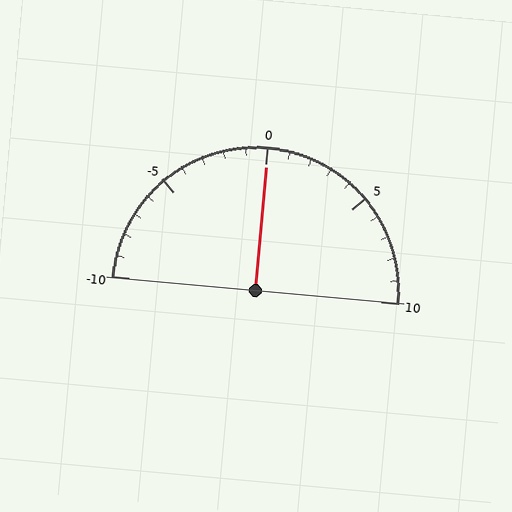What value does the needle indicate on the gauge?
The needle indicates approximately 0.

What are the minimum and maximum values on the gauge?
The gauge ranges from -10 to 10.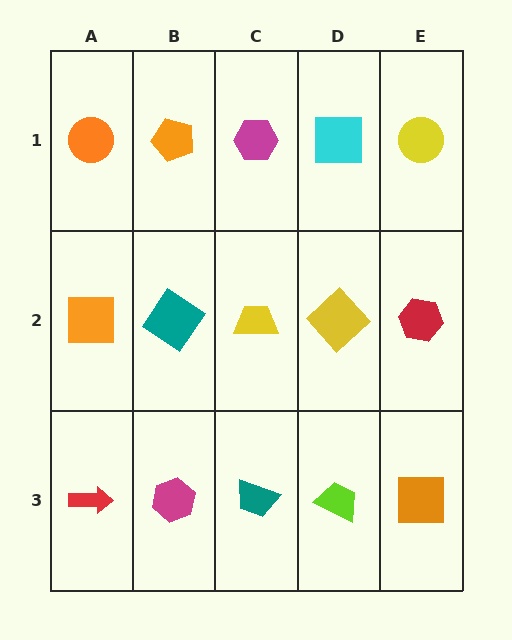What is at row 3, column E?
An orange square.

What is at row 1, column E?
A yellow circle.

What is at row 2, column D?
A yellow diamond.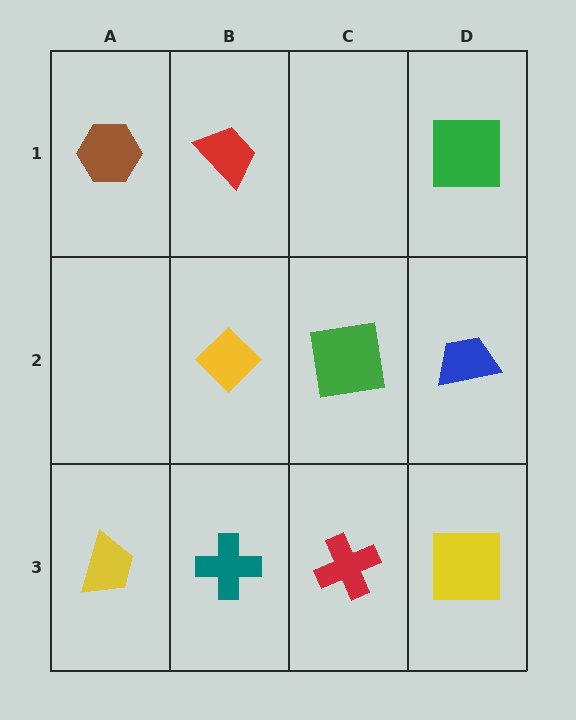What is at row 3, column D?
A yellow square.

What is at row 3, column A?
A yellow trapezoid.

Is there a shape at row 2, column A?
No, that cell is empty.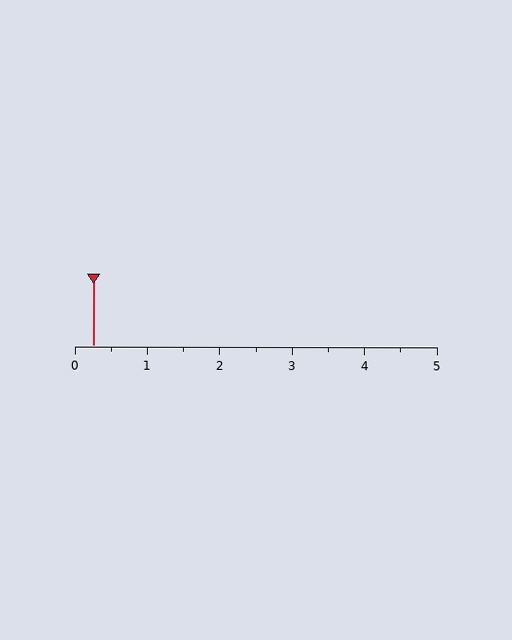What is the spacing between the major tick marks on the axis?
The major ticks are spaced 1 apart.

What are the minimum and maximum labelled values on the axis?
The axis runs from 0 to 5.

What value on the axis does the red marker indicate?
The marker indicates approximately 0.2.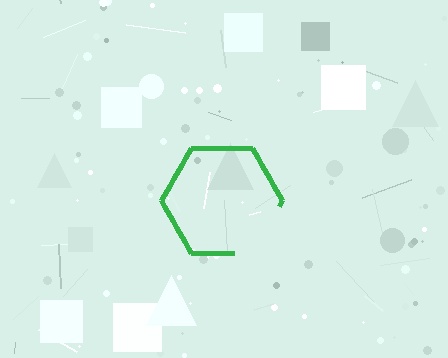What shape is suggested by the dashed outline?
The dashed outline suggests a hexagon.